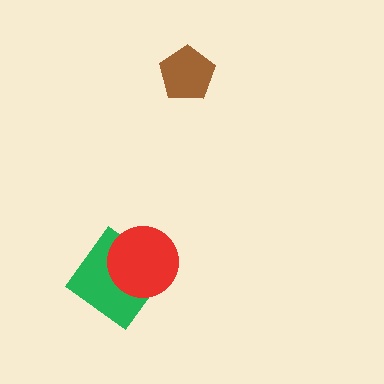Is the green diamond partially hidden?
Yes, it is partially covered by another shape.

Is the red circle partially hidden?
No, no other shape covers it.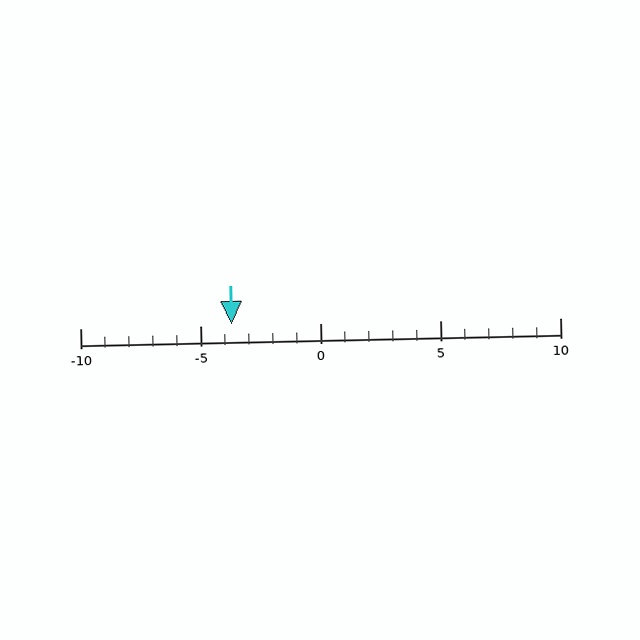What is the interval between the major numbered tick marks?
The major tick marks are spaced 5 units apart.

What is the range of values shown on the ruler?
The ruler shows values from -10 to 10.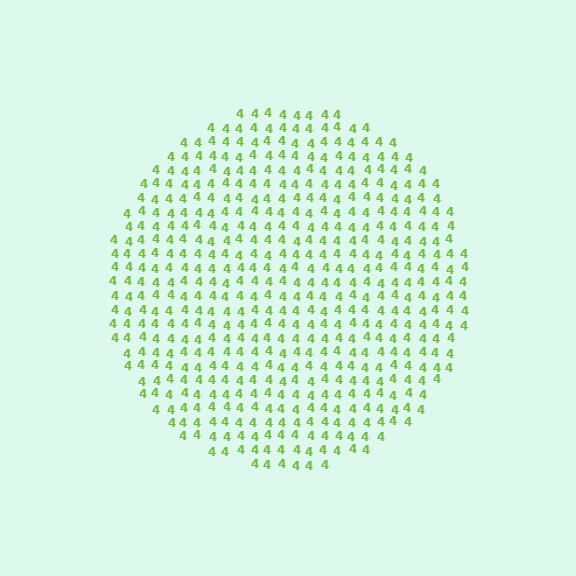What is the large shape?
The large shape is a circle.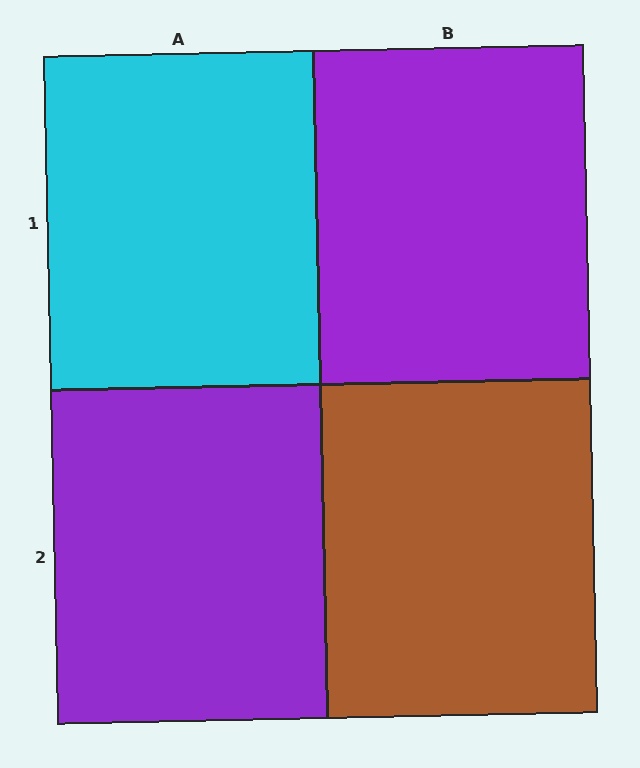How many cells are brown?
1 cell is brown.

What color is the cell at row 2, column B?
Brown.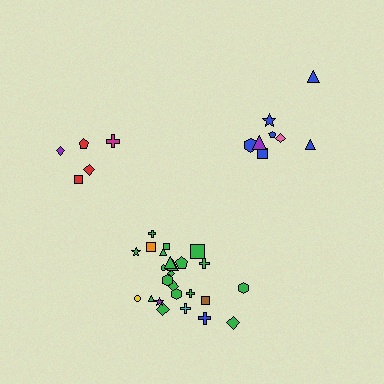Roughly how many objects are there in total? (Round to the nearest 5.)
Roughly 40 objects in total.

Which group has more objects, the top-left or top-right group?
The top-right group.